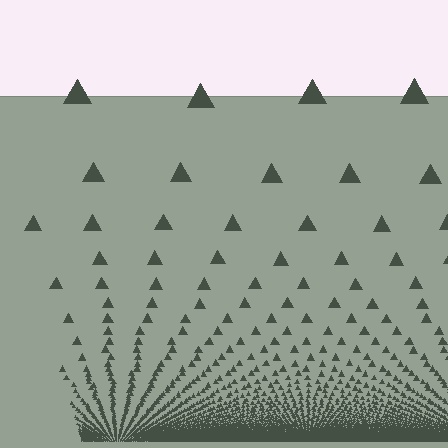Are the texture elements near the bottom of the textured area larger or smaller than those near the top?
Smaller. The gradient is inverted — elements near the bottom are smaller and denser.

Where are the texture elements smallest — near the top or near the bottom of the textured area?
Near the bottom.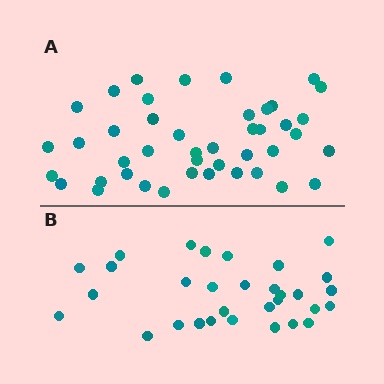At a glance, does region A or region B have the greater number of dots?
Region A (the top region) has more dots.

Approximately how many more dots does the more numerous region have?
Region A has roughly 12 or so more dots than region B.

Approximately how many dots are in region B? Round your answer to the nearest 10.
About 30 dots. (The exact count is 31, which rounds to 30.)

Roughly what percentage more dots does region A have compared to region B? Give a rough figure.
About 40% more.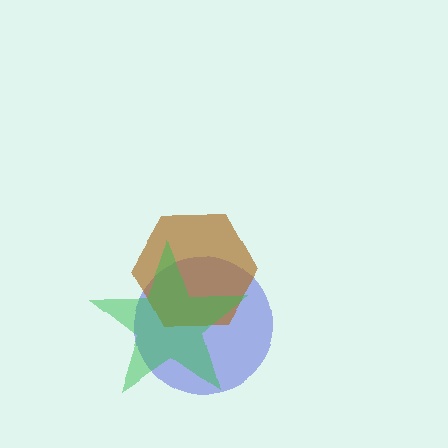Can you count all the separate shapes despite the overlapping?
Yes, there are 3 separate shapes.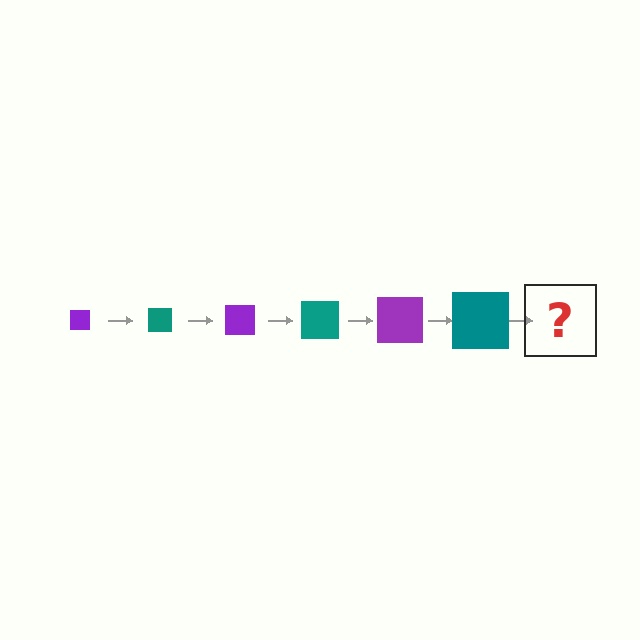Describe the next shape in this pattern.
It should be a purple square, larger than the previous one.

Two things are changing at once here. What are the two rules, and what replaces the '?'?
The two rules are that the square grows larger each step and the color cycles through purple and teal. The '?' should be a purple square, larger than the previous one.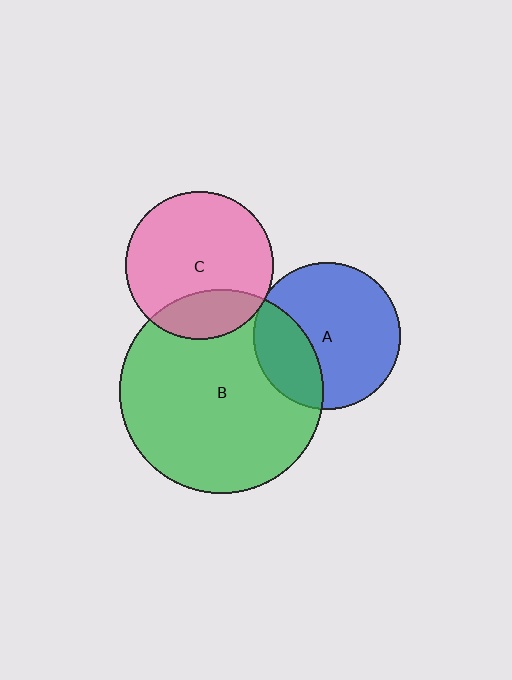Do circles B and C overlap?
Yes.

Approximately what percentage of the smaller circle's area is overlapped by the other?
Approximately 20%.